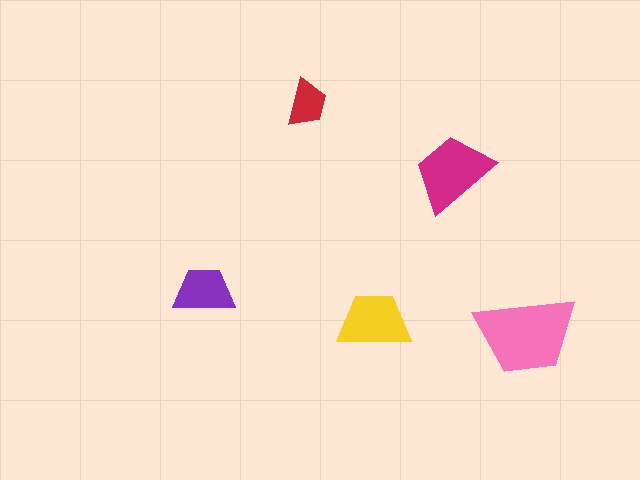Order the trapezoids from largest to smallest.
the pink one, the magenta one, the yellow one, the purple one, the red one.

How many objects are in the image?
There are 5 objects in the image.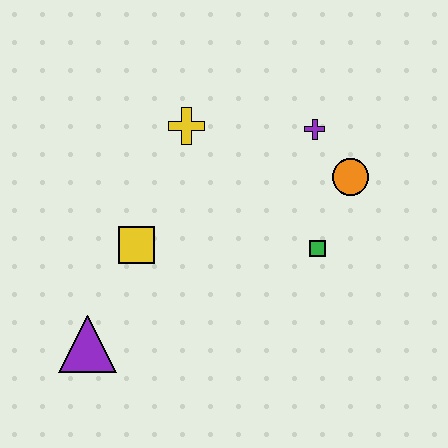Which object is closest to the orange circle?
The purple cross is closest to the orange circle.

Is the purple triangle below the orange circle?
Yes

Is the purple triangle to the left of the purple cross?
Yes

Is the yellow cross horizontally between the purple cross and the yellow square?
Yes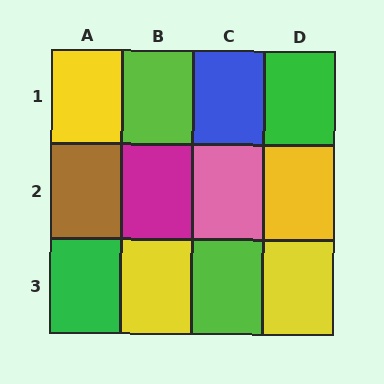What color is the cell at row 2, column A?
Brown.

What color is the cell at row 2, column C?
Pink.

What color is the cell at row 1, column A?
Yellow.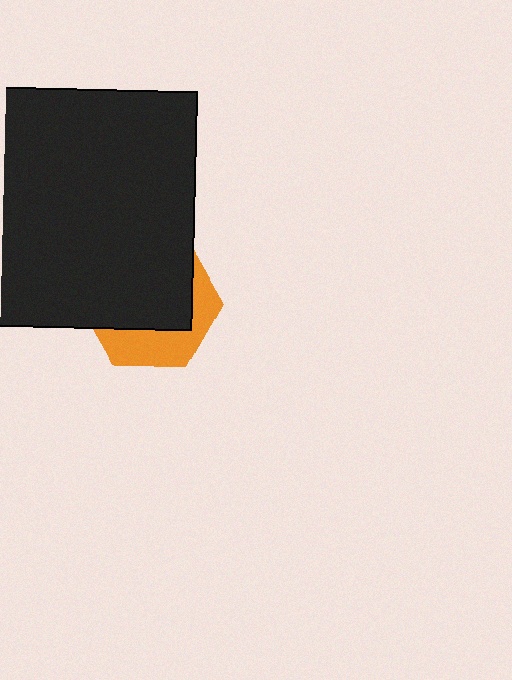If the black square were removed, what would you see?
You would see the complete orange hexagon.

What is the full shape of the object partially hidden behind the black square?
The partially hidden object is an orange hexagon.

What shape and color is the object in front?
The object in front is a black square.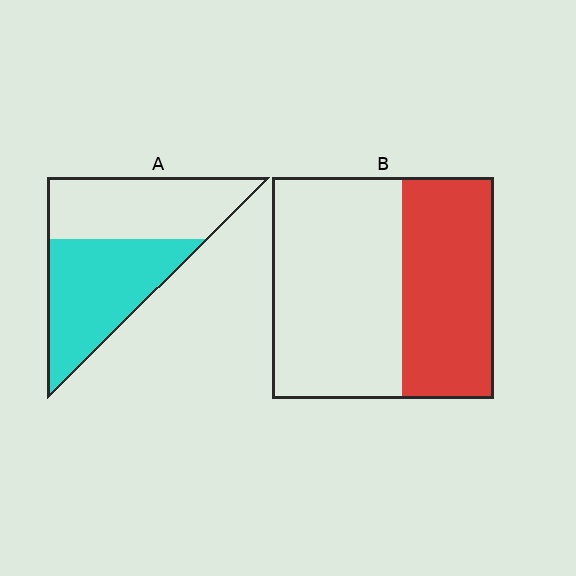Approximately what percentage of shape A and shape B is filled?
A is approximately 50% and B is approximately 40%.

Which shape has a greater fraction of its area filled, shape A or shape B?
Shape A.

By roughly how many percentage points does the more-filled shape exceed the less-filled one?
By roughly 10 percentage points (A over B).